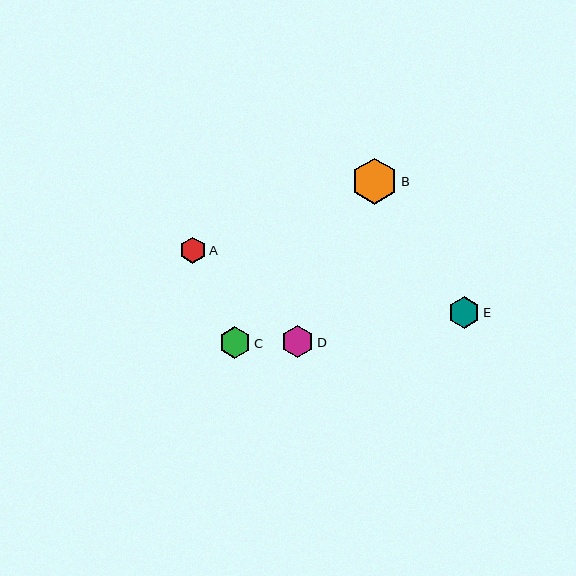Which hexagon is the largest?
Hexagon B is the largest with a size of approximately 46 pixels.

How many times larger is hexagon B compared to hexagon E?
Hexagon B is approximately 1.4 times the size of hexagon E.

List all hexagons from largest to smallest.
From largest to smallest: B, E, C, D, A.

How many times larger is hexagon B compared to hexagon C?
Hexagon B is approximately 1.4 times the size of hexagon C.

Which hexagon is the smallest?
Hexagon A is the smallest with a size of approximately 26 pixels.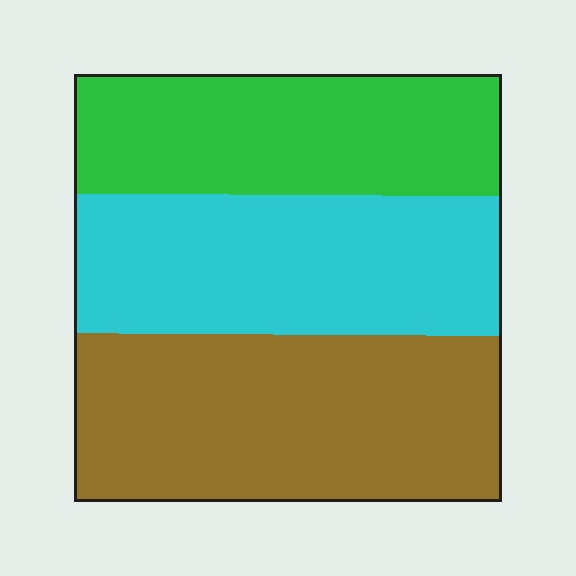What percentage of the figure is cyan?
Cyan covers about 35% of the figure.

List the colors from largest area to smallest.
From largest to smallest: brown, cyan, green.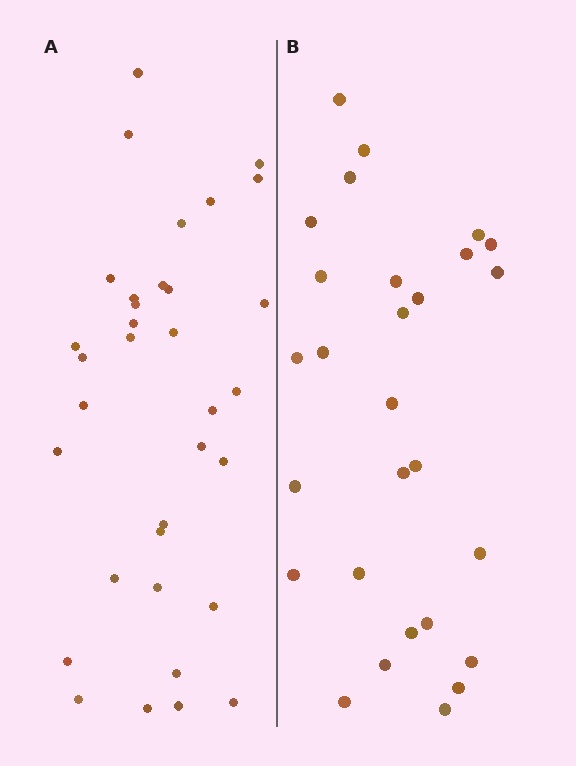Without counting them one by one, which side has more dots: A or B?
Region A (the left region) has more dots.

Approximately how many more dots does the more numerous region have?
Region A has about 6 more dots than region B.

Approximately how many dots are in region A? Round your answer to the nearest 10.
About 30 dots. (The exact count is 34, which rounds to 30.)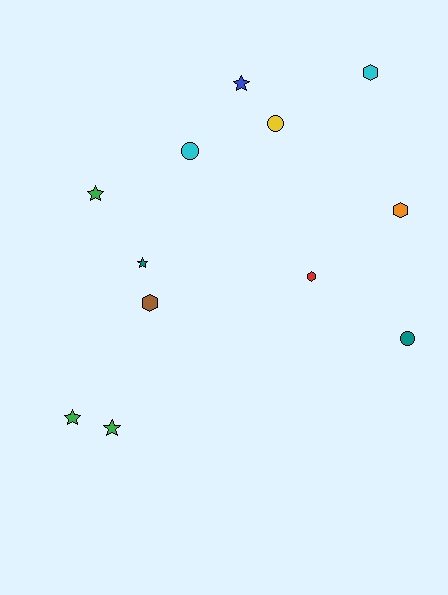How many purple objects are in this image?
There are no purple objects.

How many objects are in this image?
There are 12 objects.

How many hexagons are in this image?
There are 4 hexagons.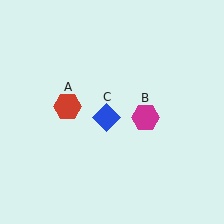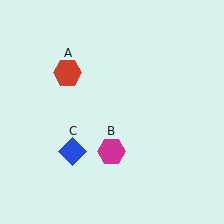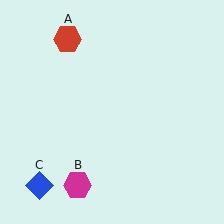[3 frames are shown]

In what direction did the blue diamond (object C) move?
The blue diamond (object C) moved down and to the left.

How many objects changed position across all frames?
3 objects changed position: red hexagon (object A), magenta hexagon (object B), blue diamond (object C).